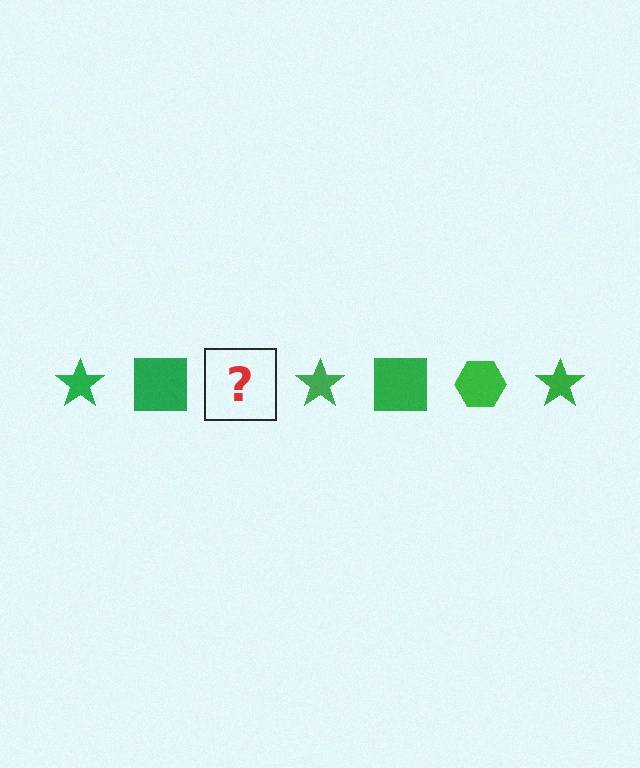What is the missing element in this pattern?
The missing element is a green hexagon.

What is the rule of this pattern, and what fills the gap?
The rule is that the pattern cycles through star, square, hexagon shapes in green. The gap should be filled with a green hexagon.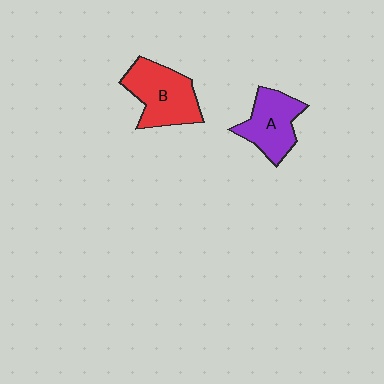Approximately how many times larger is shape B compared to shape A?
Approximately 1.2 times.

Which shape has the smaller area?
Shape A (purple).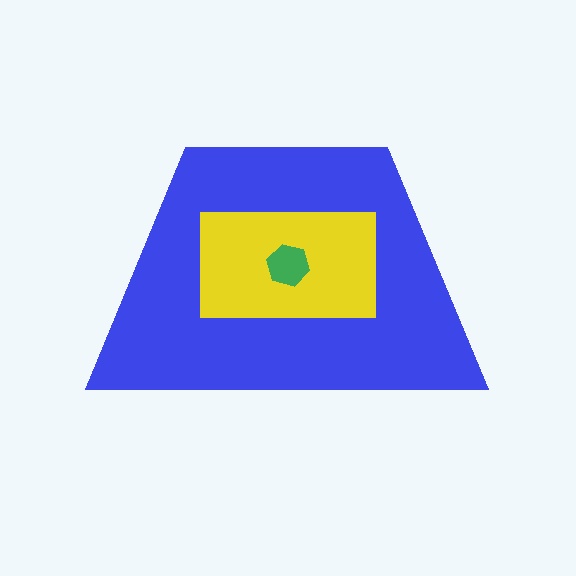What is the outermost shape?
The blue trapezoid.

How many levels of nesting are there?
3.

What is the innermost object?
The green hexagon.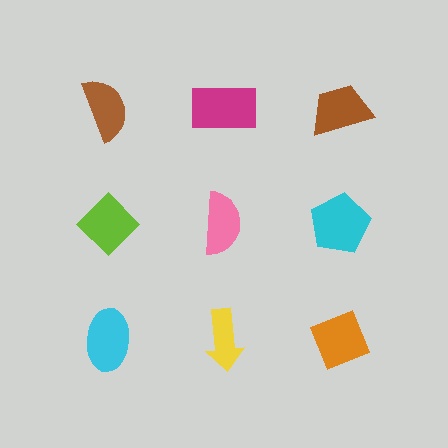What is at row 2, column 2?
A pink semicircle.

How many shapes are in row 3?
3 shapes.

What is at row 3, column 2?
A yellow arrow.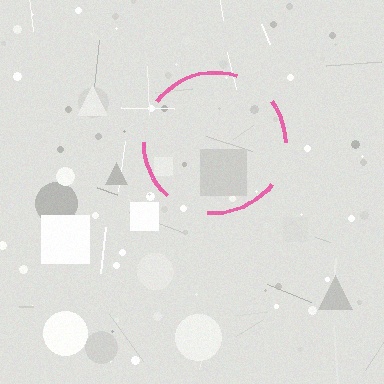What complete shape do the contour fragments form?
The contour fragments form a circle.